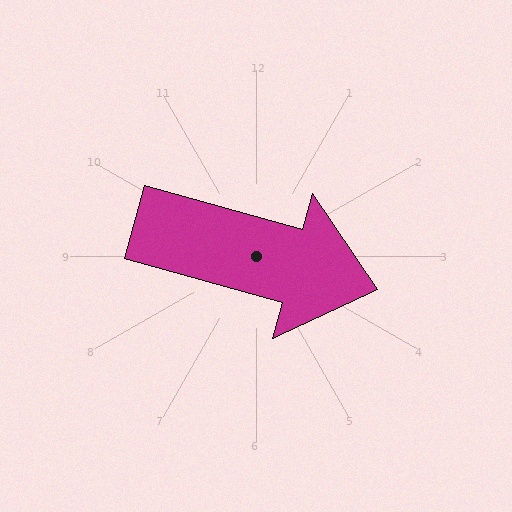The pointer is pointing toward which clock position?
Roughly 4 o'clock.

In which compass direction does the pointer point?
East.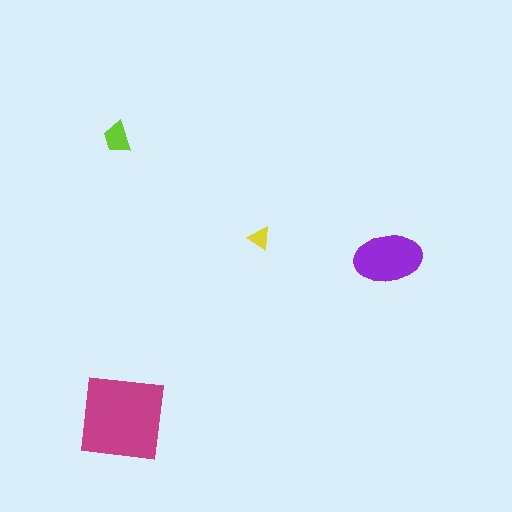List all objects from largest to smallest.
The magenta square, the purple ellipse, the lime trapezoid, the yellow triangle.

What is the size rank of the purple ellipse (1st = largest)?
2nd.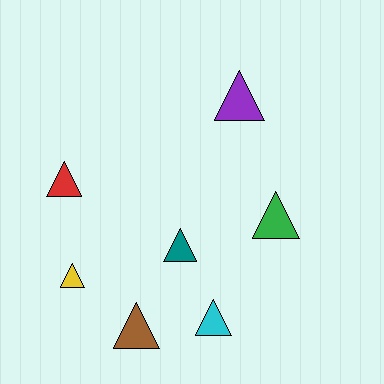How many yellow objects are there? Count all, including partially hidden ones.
There is 1 yellow object.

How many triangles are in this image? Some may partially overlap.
There are 7 triangles.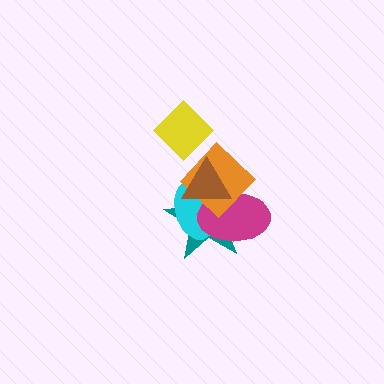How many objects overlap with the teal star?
4 objects overlap with the teal star.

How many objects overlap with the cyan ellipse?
4 objects overlap with the cyan ellipse.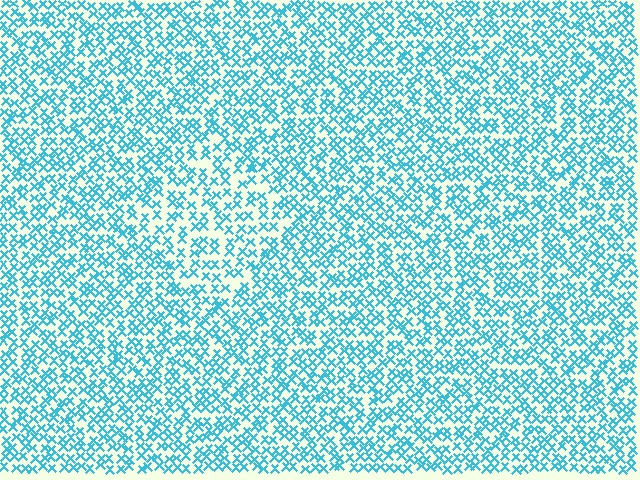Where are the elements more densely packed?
The elements are more densely packed outside the diamond boundary.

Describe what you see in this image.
The image contains small cyan elements arranged at two different densities. A diamond-shaped region is visible where the elements are less densely packed than the surrounding area.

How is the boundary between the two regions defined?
The boundary is defined by a change in element density (approximately 1.5x ratio). All elements are the same color, size, and shape.